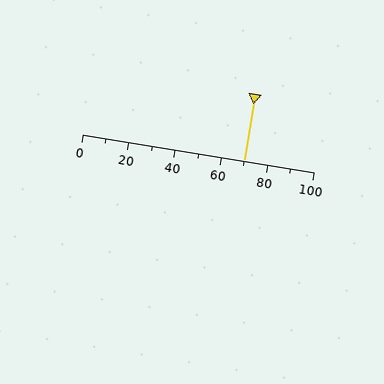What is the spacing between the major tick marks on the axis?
The major ticks are spaced 20 apart.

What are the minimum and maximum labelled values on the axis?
The axis runs from 0 to 100.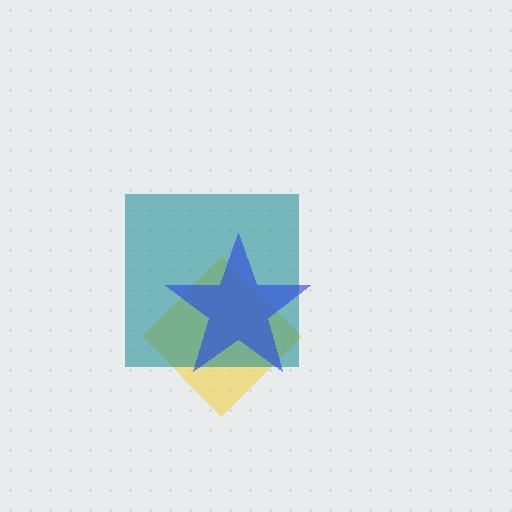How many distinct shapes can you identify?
There are 3 distinct shapes: a yellow diamond, a teal square, a blue star.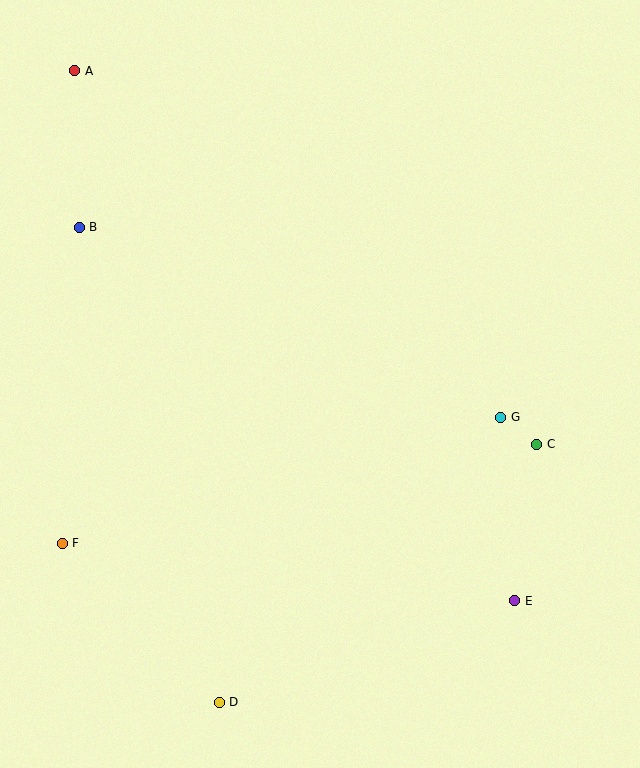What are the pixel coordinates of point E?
Point E is at (515, 601).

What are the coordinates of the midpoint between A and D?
The midpoint between A and D is at (147, 386).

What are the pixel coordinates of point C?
Point C is at (537, 444).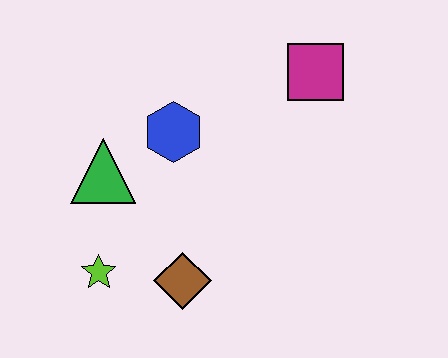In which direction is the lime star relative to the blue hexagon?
The lime star is below the blue hexagon.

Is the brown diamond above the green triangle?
No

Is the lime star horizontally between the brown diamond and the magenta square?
No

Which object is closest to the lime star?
The brown diamond is closest to the lime star.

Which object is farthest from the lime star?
The magenta square is farthest from the lime star.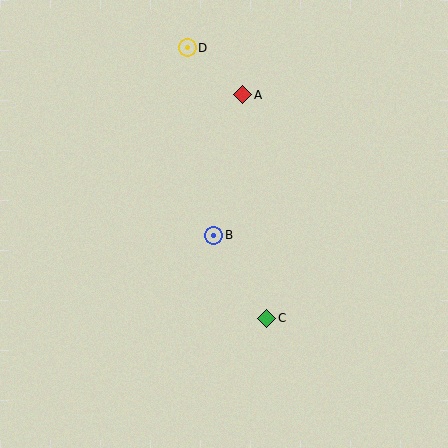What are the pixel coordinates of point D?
Point D is at (187, 48).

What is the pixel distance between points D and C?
The distance between D and C is 282 pixels.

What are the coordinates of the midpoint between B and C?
The midpoint between B and C is at (240, 277).